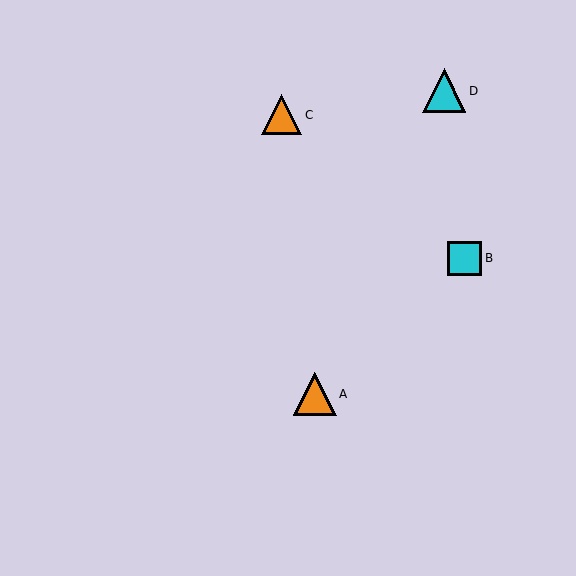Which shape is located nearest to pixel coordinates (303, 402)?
The orange triangle (labeled A) at (315, 394) is nearest to that location.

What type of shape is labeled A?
Shape A is an orange triangle.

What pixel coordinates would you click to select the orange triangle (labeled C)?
Click at (282, 115) to select the orange triangle C.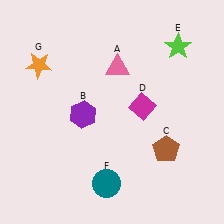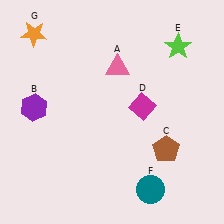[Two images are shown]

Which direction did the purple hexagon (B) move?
The purple hexagon (B) moved left.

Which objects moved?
The objects that moved are: the purple hexagon (B), the teal circle (F), the orange star (G).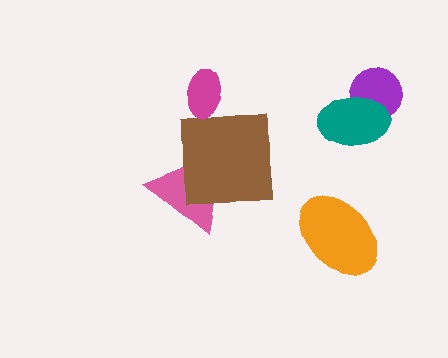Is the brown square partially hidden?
No, no other shape covers it.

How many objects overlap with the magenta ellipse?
0 objects overlap with the magenta ellipse.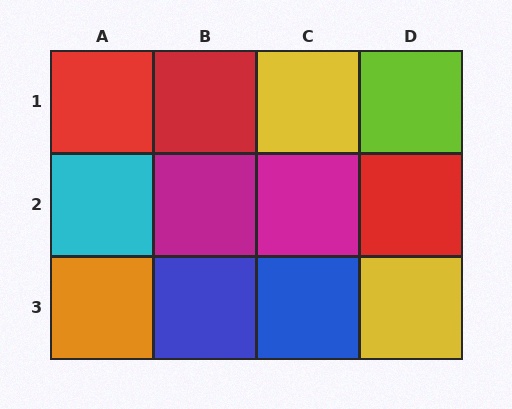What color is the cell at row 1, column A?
Red.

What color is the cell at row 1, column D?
Lime.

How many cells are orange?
1 cell is orange.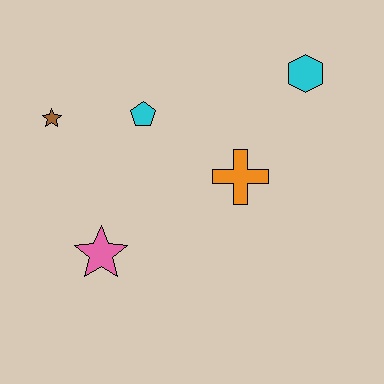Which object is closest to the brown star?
The cyan pentagon is closest to the brown star.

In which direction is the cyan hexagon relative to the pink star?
The cyan hexagon is to the right of the pink star.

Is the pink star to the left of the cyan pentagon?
Yes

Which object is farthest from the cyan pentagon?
The cyan hexagon is farthest from the cyan pentagon.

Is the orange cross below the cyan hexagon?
Yes